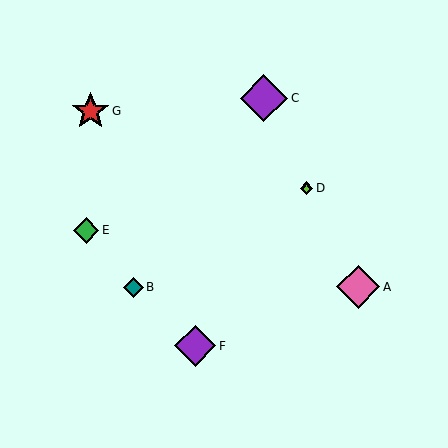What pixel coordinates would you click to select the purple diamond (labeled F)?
Click at (195, 346) to select the purple diamond F.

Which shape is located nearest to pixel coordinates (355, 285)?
The pink diamond (labeled A) at (358, 287) is nearest to that location.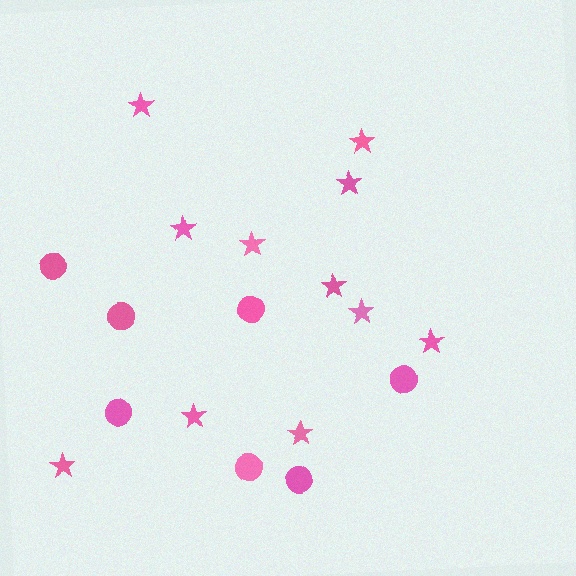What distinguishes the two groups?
There are 2 groups: one group of circles (7) and one group of stars (11).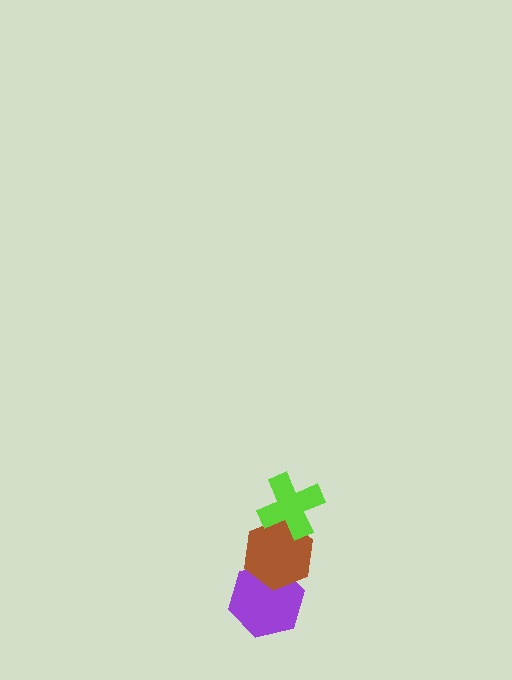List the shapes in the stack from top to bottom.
From top to bottom: the lime cross, the brown hexagon, the purple hexagon.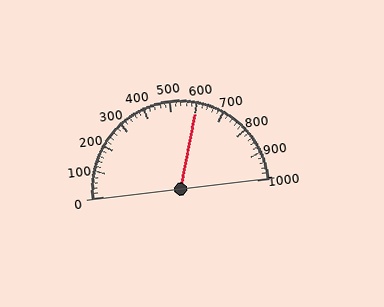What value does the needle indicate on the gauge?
The needle indicates approximately 600.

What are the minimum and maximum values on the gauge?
The gauge ranges from 0 to 1000.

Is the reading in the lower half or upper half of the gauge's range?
The reading is in the upper half of the range (0 to 1000).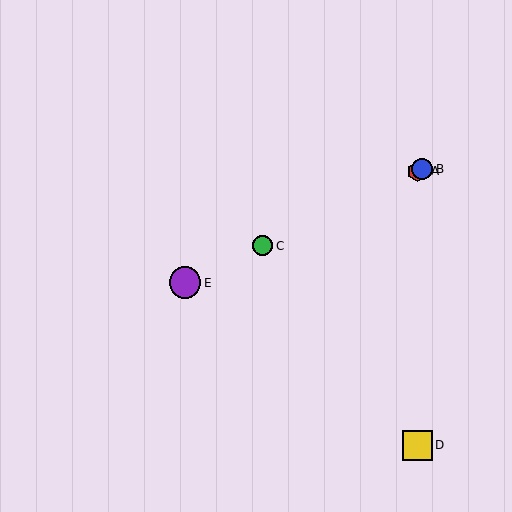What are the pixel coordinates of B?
Object B is at (422, 169).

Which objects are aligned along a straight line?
Objects A, B, C, E are aligned along a straight line.